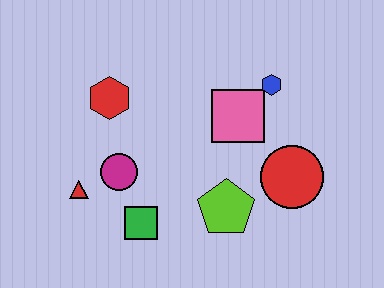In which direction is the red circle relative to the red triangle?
The red circle is to the right of the red triangle.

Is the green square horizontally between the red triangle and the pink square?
Yes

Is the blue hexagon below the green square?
No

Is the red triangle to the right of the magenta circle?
No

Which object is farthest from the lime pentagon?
The red hexagon is farthest from the lime pentagon.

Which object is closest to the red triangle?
The magenta circle is closest to the red triangle.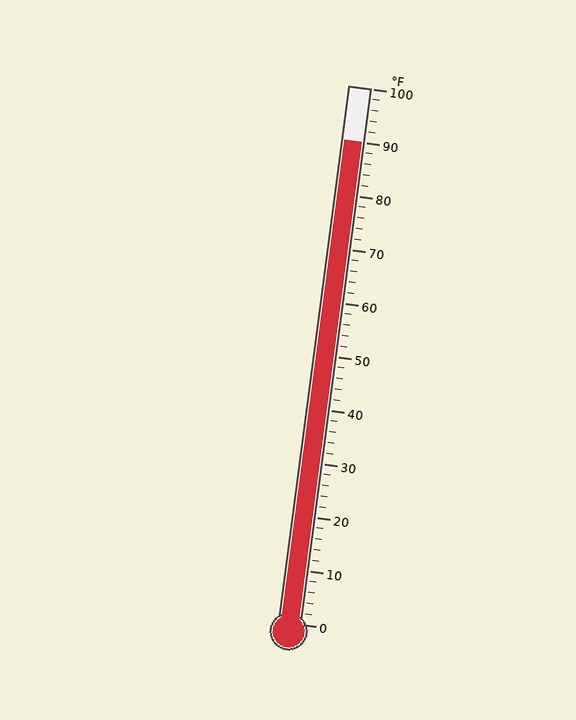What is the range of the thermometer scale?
The thermometer scale ranges from 0°F to 100°F.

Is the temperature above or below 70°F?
The temperature is above 70°F.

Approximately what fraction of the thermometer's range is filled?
The thermometer is filled to approximately 90% of its range.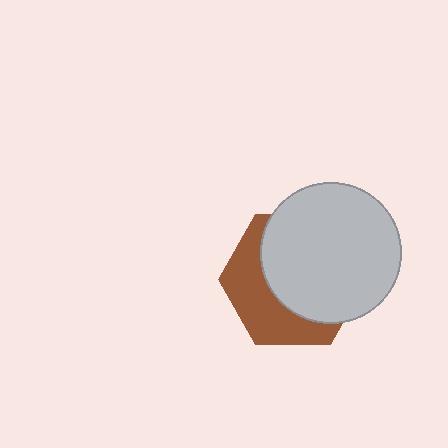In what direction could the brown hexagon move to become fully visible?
The brown hexagon could move toward the lower-left. That would shift it out from behind the light gray circle entirely.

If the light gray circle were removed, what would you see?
You would see the complete brown hexagon.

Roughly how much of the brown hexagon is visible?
A small part of it is visible (roughly 40%).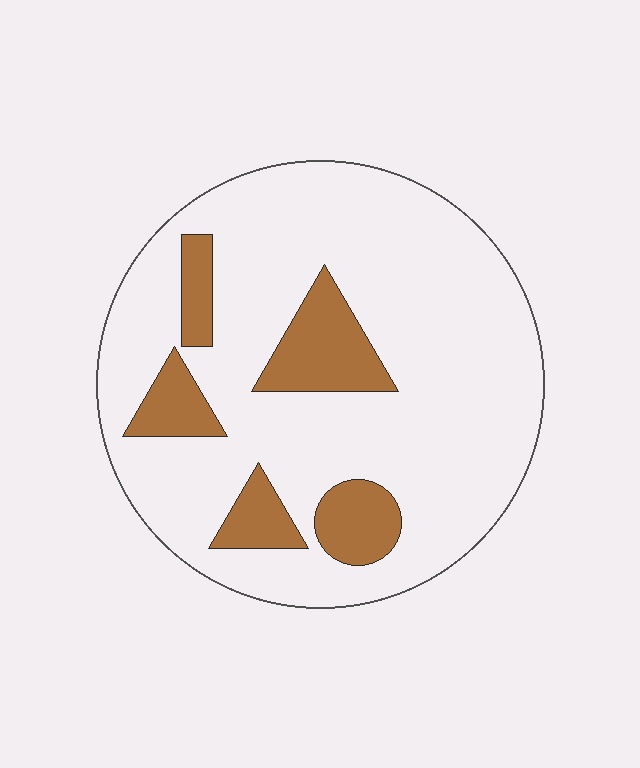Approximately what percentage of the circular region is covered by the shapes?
Approximately 20%.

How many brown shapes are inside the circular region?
5.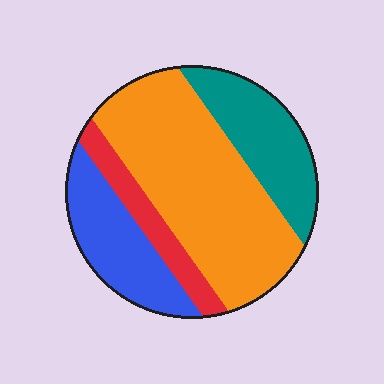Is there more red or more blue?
Blue.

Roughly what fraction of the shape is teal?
Teal covers roughly 20% of the shape.